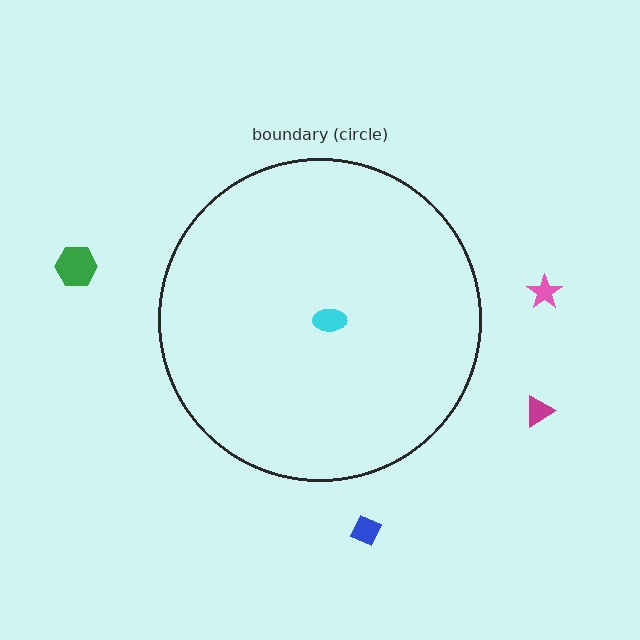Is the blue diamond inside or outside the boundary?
Outside.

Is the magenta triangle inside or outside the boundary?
Outside.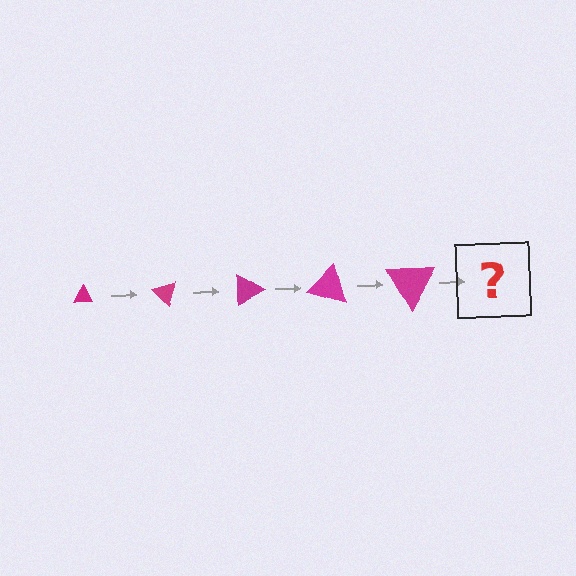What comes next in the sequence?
The next element should be a triangle, larger than the previous one and rotated 225 degrees from the start.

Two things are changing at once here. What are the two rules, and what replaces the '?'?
The two rules are that the triangle grows larger each step and it rotates 45 degrees each step. The '?' should be a triangle, larger than the previous one and rotated 225 degrees from the start.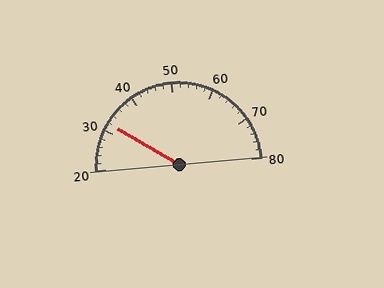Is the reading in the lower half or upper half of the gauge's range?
The reading is in the lower half of the range (20 to 80).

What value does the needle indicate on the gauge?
The needle indicates approximately 32.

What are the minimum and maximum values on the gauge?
The gauge ranges from 20 to 80.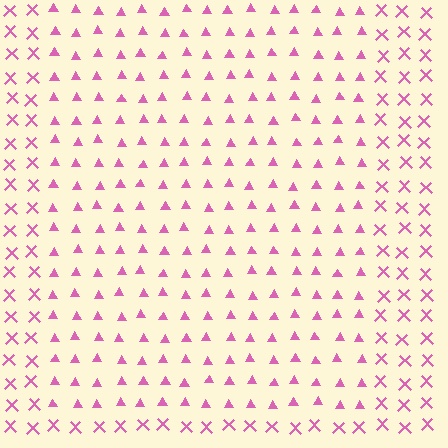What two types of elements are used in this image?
The image uses triangles inside the rectangle region and X marks outside it.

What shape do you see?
I see a rectangle.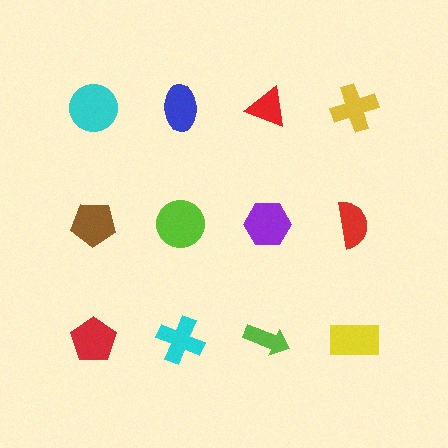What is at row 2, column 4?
A red semicircle.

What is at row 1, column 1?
A cyan circle.